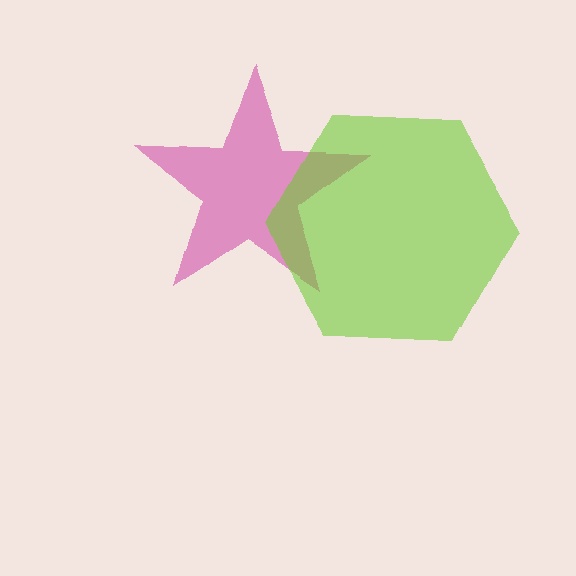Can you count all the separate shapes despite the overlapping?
Yes, there are 2 separate shapes.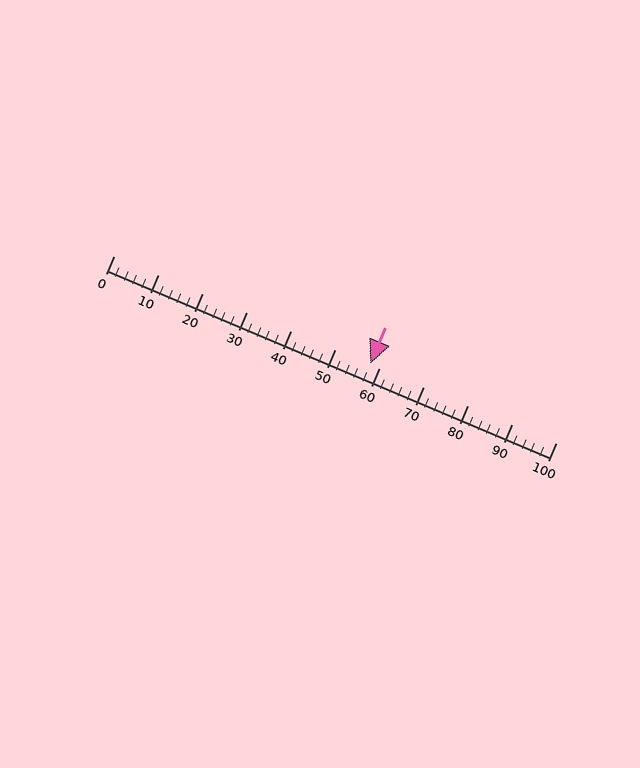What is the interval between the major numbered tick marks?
The major tick marks are spaced 10 units apart.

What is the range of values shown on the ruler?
The ruler shows values from 0 to 100.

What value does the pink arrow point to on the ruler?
The pink arrow points to approximately 58.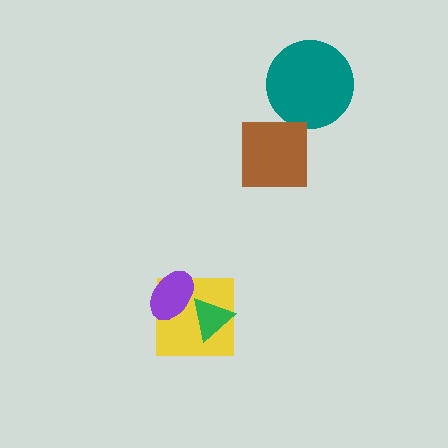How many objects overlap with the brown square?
0 objects overlap with the brown square.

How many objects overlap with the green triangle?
2 objects overlap with the green triangle.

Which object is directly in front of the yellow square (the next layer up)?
The green triangle is directly in front of the yellow square.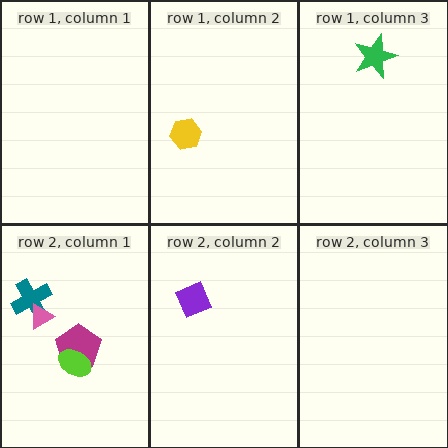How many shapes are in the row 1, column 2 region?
1.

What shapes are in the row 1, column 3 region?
The green star.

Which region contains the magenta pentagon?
The row 2, column 1 region.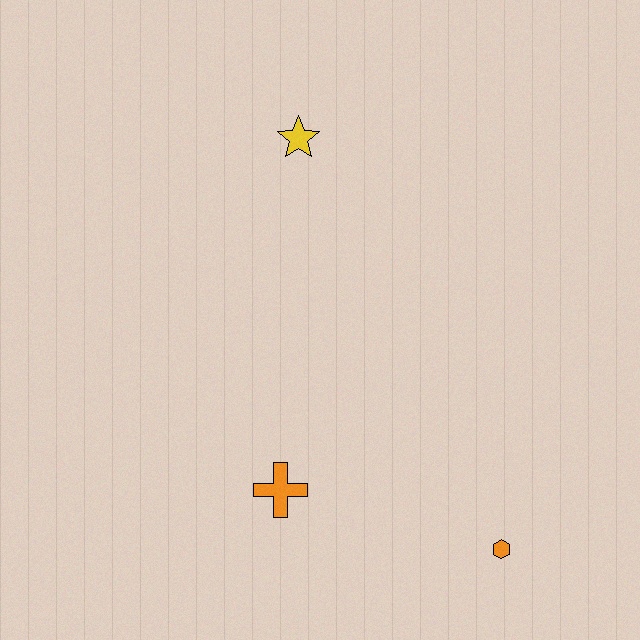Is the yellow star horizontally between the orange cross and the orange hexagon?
Yes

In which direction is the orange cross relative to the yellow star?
The orange cross is below the yellow star.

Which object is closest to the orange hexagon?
The orange cross is closest to the orange hexagon.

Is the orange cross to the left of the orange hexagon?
Yes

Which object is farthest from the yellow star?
The orange hexagon is farthest from the yellow star.